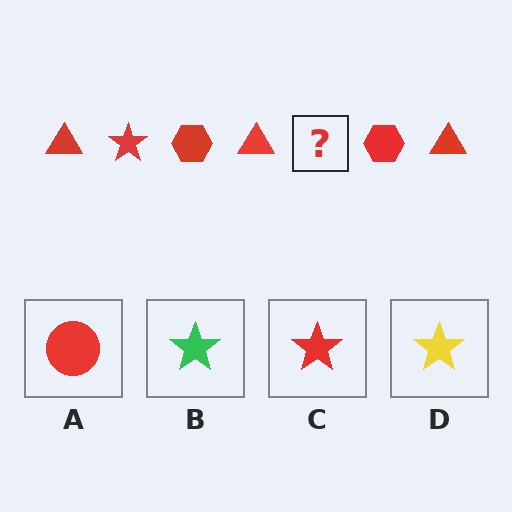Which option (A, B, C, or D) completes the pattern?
C.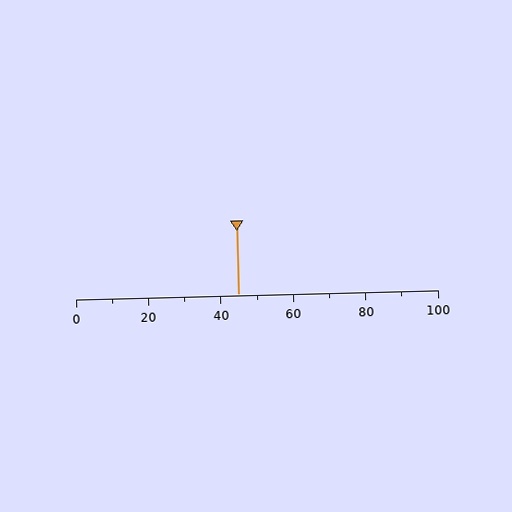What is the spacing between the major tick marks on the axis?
The major ticks are spaced 20 apart.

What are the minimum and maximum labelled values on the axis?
The axis runs from 0 to 100.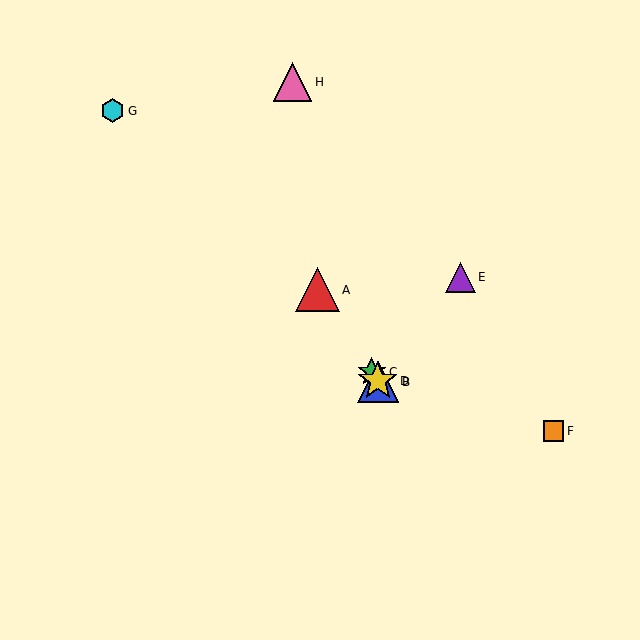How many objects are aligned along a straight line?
4 objects (A, B, C, D) are aligned along a straight line.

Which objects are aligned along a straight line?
Objects A, B, C, D are aligned along a straight line.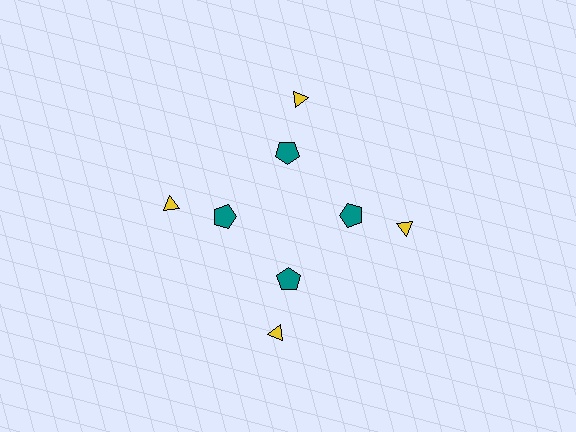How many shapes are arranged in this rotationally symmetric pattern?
There are 8 shapes, arranged in 4 groups of 2.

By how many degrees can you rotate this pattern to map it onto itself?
The pattern maps onto itself every 90 degrees of rotation.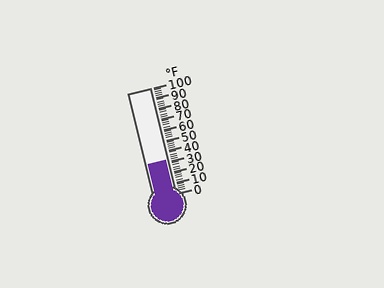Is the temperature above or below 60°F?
The temperature is below 60°F.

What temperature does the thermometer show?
The thermometer shows approximately 32°F.